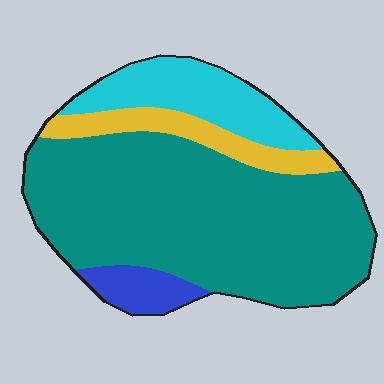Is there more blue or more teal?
Teal.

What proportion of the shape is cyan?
Cyan covers around 15% of the shape.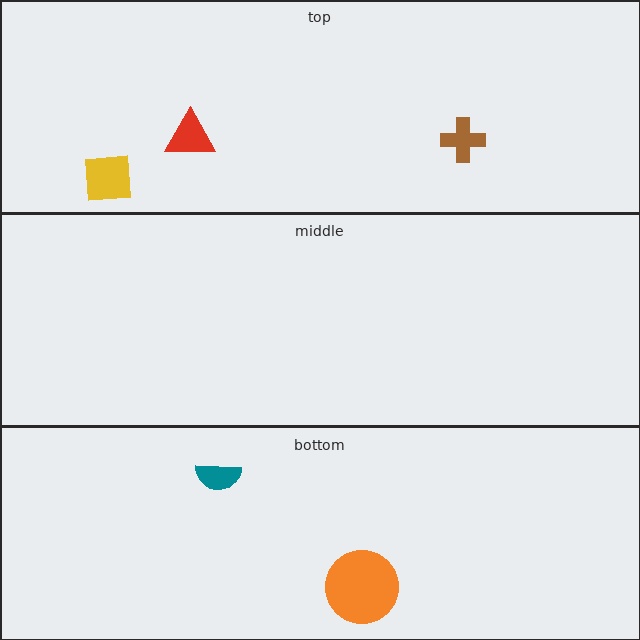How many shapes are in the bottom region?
2.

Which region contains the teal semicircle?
The bottom region.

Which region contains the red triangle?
The top region.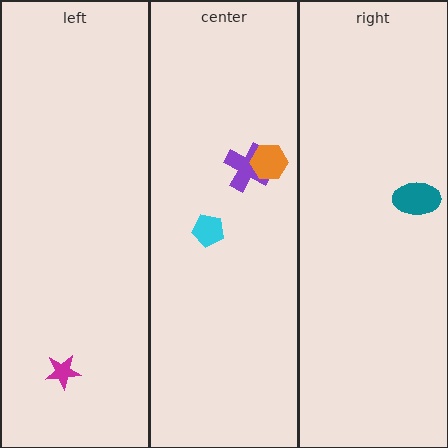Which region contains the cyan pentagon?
The center region.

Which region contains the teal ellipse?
The right region.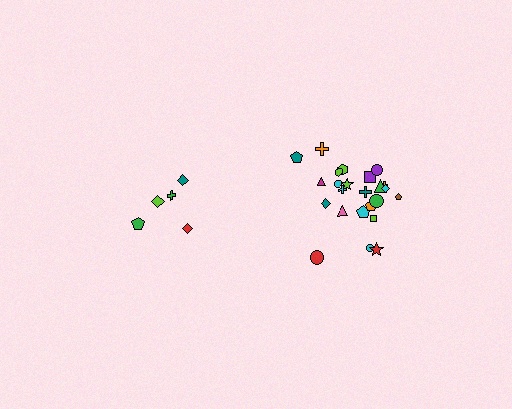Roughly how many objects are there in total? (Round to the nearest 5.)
Roughly 30 objects in total.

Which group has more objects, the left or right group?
The right group.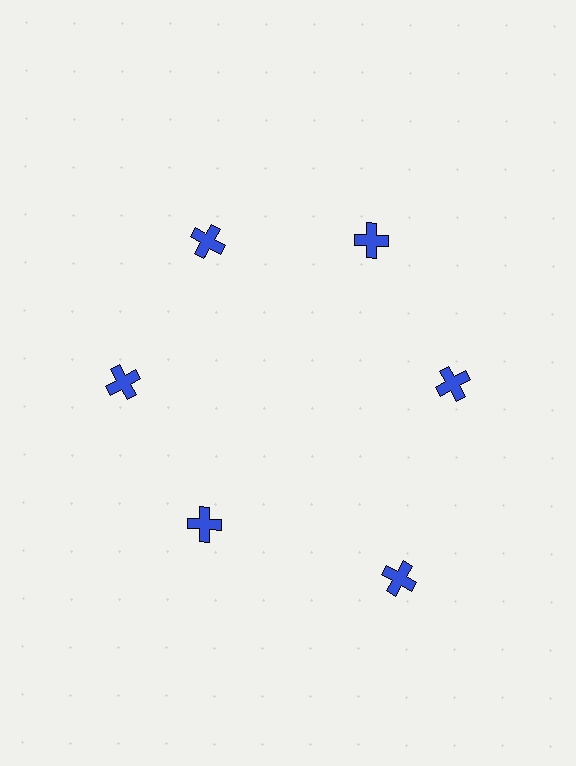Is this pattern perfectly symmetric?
No. The 6 blue crosses are arranged in a ring, but one element near the 5 o'clock position is pushed outward from the center, breaking the 6-fold rotational symmetry.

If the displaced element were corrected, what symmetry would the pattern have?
It would have 6-fold rotational symmetry — the pattern would map onto itself every 60 degrees.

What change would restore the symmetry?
The symmetry would be restored by moving it inward, back onto the ring so that all 6 crosses sit at equal angles and equal distance from the center.